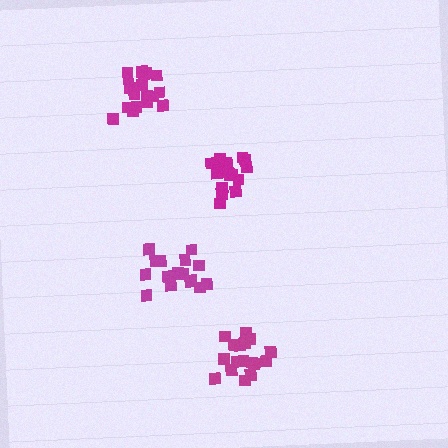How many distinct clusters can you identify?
There are 4 distinct clusters.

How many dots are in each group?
Group 1: 18 dots, Group 2: 19 dots, Group 3: 18 dots, Group 4: 18 dots (73 total).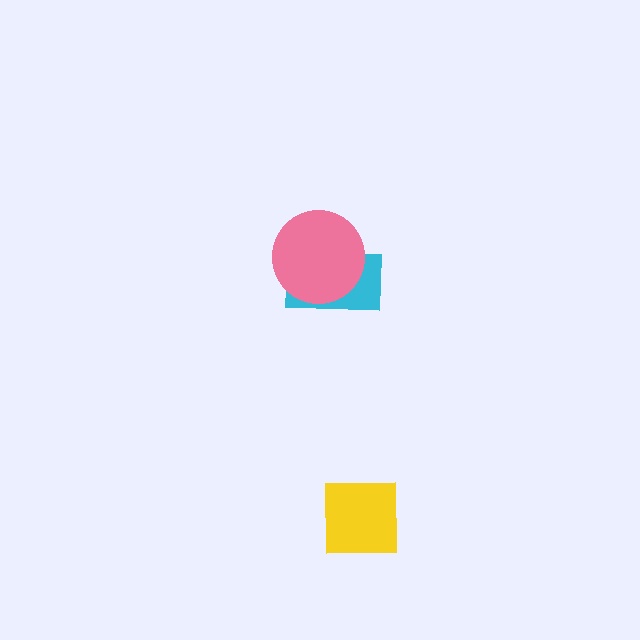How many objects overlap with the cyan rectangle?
1 object overlaps with the cyan rectangle.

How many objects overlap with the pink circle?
1 object overlaps with the pink circle.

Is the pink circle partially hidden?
No, no other shape covers it.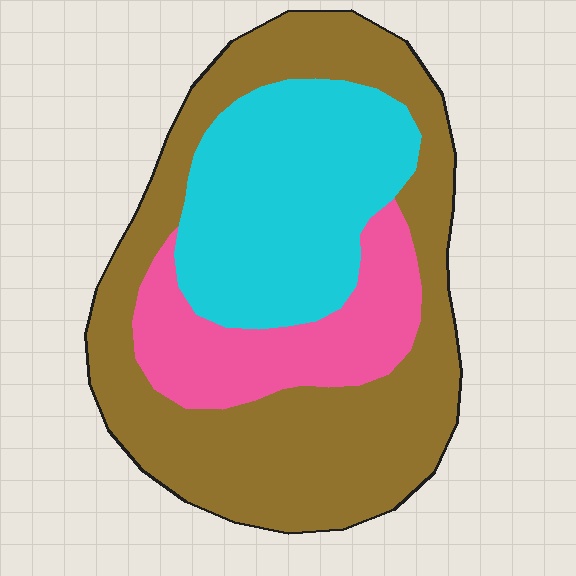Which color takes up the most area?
Brown, at roughly 50%.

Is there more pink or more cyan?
Cyan.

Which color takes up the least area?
Pink, at roughly 20%.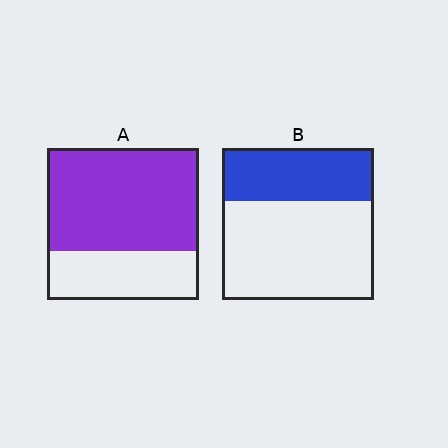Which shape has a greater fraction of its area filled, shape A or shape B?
Shape A.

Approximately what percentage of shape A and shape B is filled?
A is approximately 70% and B is approximately 35%.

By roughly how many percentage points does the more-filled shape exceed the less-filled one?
By roughly 35 percentage points (A over B).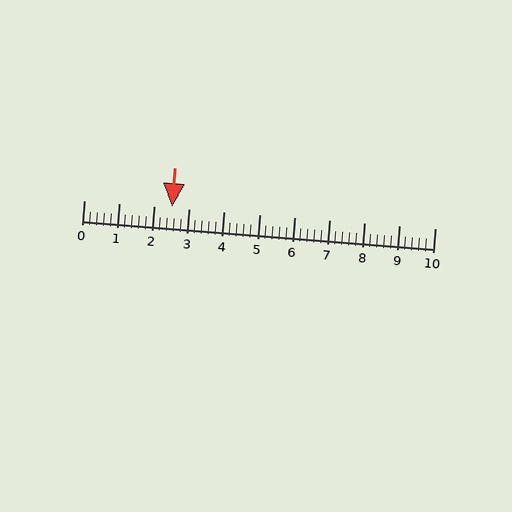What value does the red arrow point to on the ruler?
The red arrow points to approximately 2.5.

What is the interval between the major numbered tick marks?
The major tick marks are spaced 1 units apart.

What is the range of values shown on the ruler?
The ruler shows values from 0 to 10.